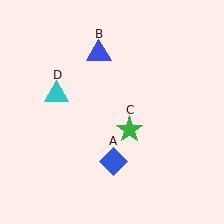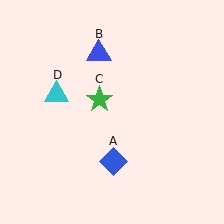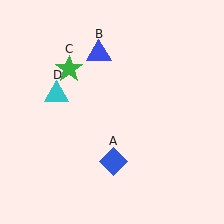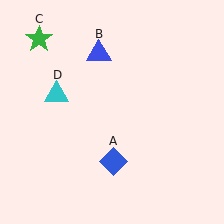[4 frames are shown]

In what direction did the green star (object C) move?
The green star (object C) moved up and to the left.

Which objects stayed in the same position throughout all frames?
Blue diamond (object A) and blue triangle (object B) and cyan triangle (object D) remained stationary.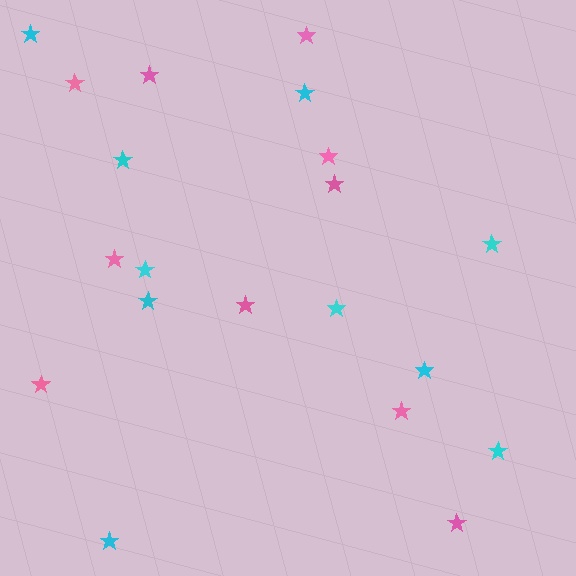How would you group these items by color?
There are 2 groups: one group of cyan stars (10) and one group of pink stars (10).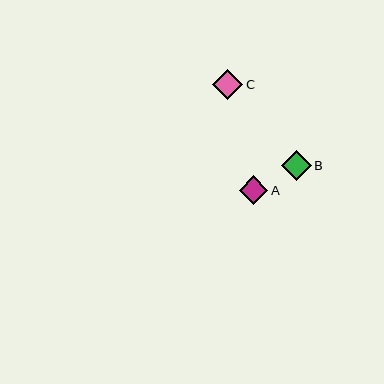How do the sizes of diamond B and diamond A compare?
Diamond B and diamond A are approximately the same size.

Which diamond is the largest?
Diamond B is the largest with a size of approximately 30 pixels.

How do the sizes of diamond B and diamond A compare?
Diamond B and diamond A are approximately the same size.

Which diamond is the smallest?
Diamond A is the smallest with a size of approximately 29 pixels.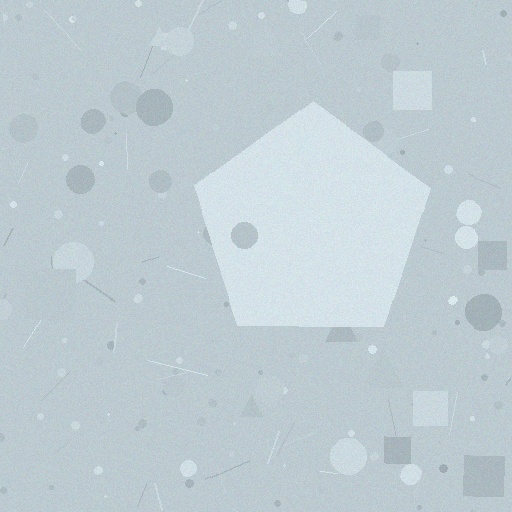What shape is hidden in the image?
A pentagon is hidden in the image.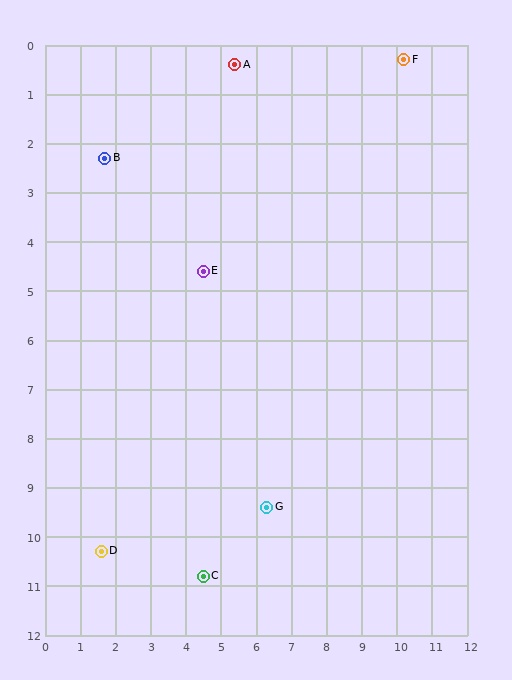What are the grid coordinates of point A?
Point A is at approximately (5.4, 0.4).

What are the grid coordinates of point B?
Point B is at approximately (1.7, 2.3).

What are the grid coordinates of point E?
Point E is at approximately (4.5, 4.6).